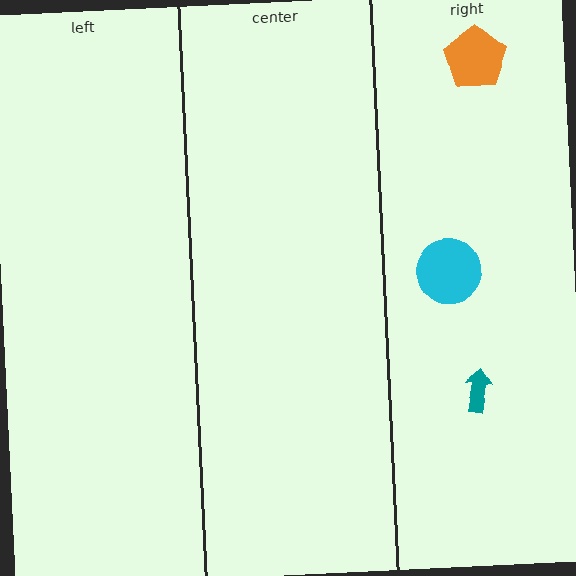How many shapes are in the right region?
3.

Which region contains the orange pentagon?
The right region.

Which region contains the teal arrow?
The right region.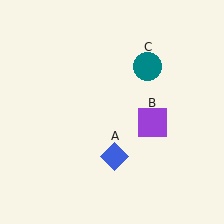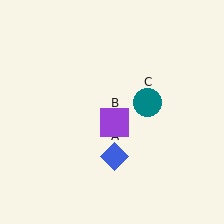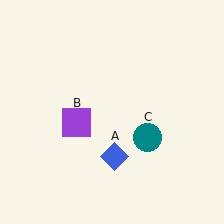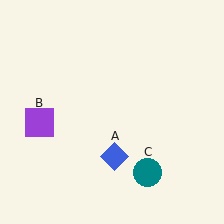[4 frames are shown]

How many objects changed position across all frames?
2 objects changed position: purple square (object B), teal circle (object C).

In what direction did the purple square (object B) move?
The purple square (object B) moved left.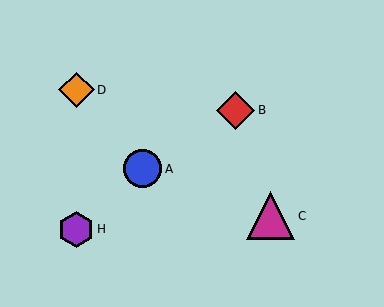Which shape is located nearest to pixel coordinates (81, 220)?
The purple hexagon (labeled H) at (76, 229) is nearest to that location.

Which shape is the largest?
The magenta triangle (labeled C) is the largest.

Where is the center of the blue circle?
The center of the blue circle is at (143, 169).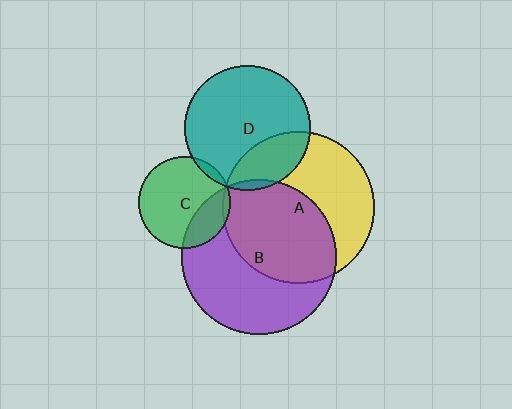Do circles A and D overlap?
Yes.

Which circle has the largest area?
Circle B (purple).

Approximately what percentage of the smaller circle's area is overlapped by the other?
Approximately 25%.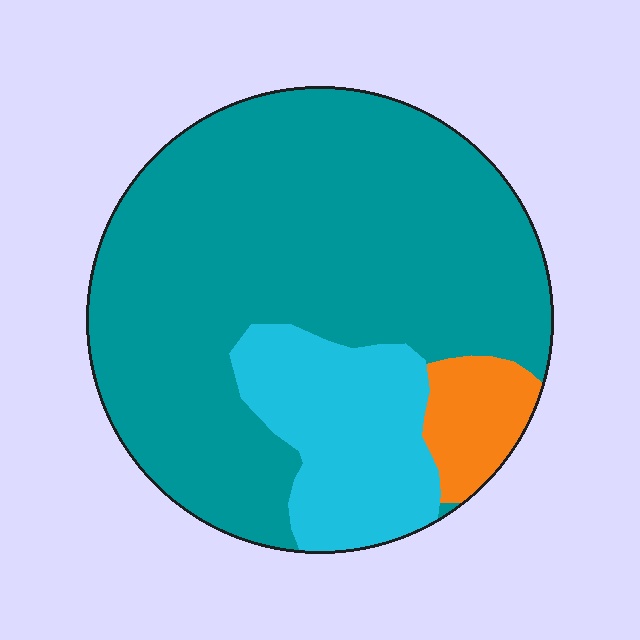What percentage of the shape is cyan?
Cyan takes up less than a quarter of the shape.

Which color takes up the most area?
Teal, at roughly 75%.